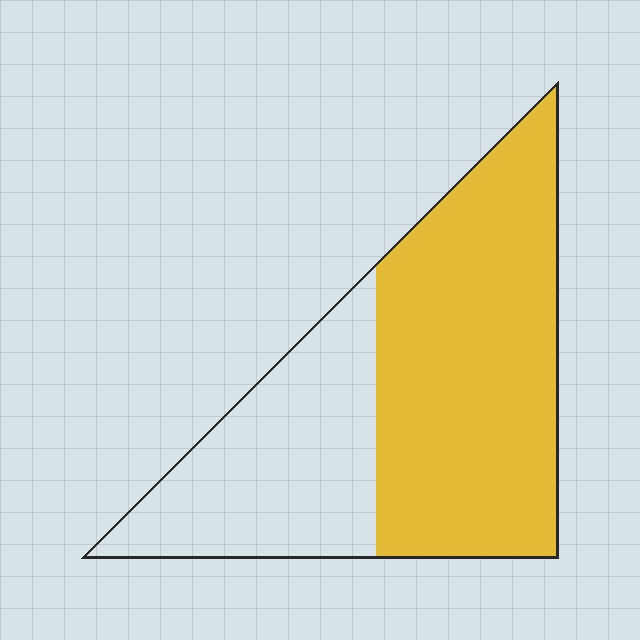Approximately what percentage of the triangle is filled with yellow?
Approximately 60%.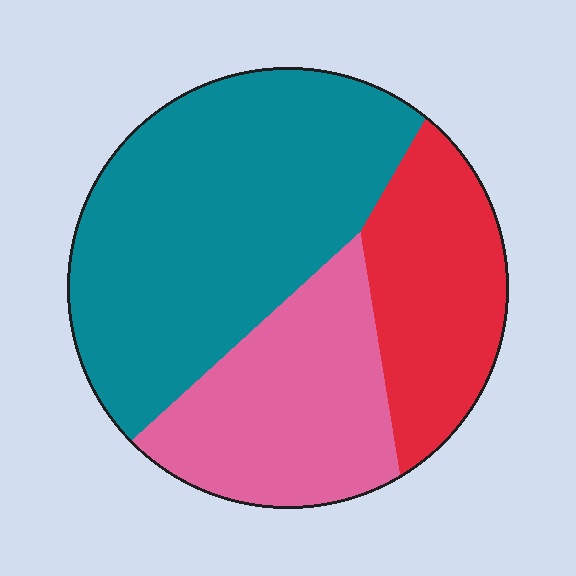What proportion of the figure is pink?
Pink takes up about one quarter (1/4) of the figure.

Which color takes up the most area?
Teal, at roughly 50%.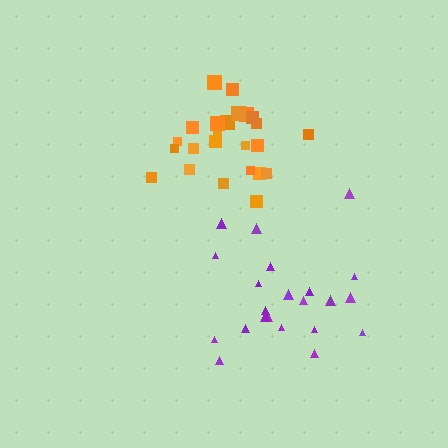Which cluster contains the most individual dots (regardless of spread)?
Orange (24).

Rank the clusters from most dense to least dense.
orange, purple.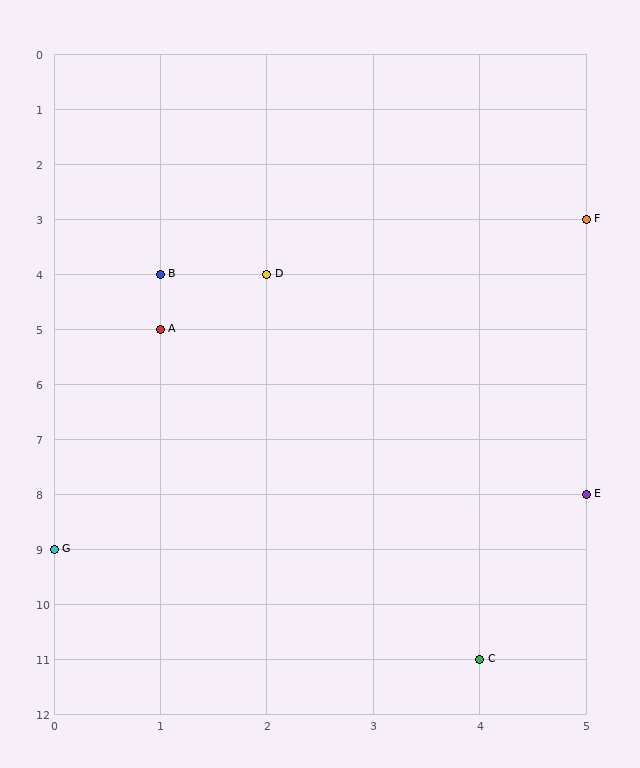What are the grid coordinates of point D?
Point D is at grid coordinates (2, 4).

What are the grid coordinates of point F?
Point F is at grid coordinates (5, 3).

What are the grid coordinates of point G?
Point G is at grid coordinates (0, 9).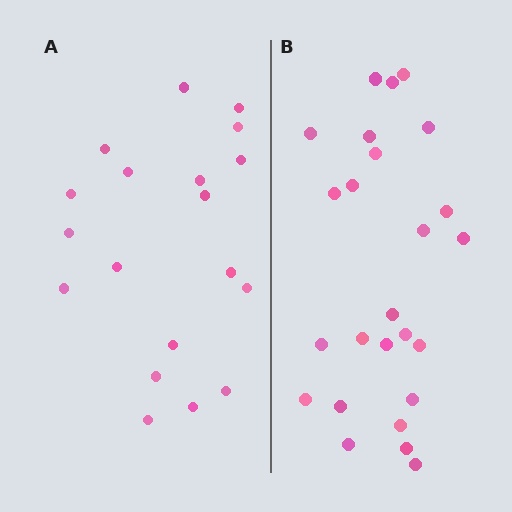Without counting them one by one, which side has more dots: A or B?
Region B (the right region) has more dots.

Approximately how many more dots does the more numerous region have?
Region B has about 6 more dots than region A.